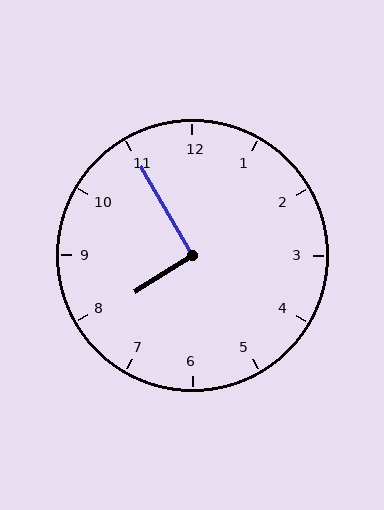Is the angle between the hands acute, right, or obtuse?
It is right.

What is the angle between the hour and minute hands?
Approximately 92 degrees.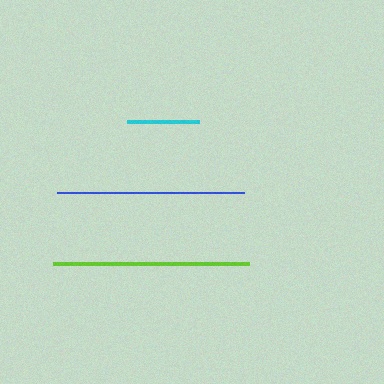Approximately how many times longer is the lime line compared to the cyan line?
The lime line is approximately 2.7 times the length of the cyan line.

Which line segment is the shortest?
The cyan line is the shortest at approximately 72 pixels.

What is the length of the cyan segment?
The cyan segment is approximately 72 pixels long.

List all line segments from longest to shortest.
From longest to shortest: lime, blue, cyan.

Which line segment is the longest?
The lime line is the longest at approximately 196 pixels.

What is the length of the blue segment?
The blue segment is approximately 187 pixels long.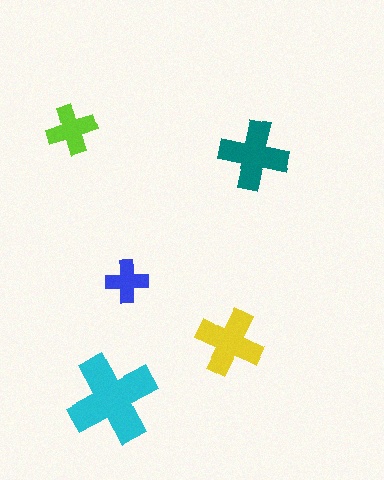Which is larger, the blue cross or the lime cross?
The lime one.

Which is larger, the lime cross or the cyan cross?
The cyan one.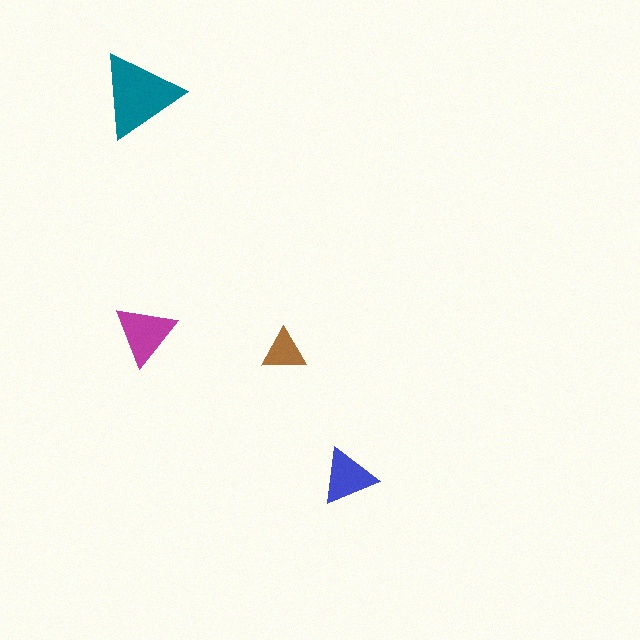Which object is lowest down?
The blue triangle is bottommost.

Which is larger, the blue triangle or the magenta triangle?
The magenta one.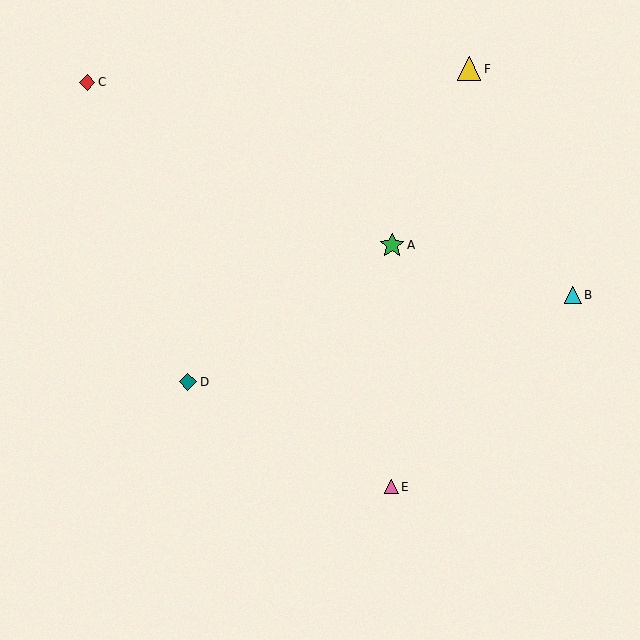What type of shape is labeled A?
Shape A is a green star.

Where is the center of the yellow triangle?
The center of the yellow triangle is at (469, 69).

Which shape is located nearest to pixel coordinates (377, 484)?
The pink triangle (labeled E) at (391, 487) is nearest to that location.